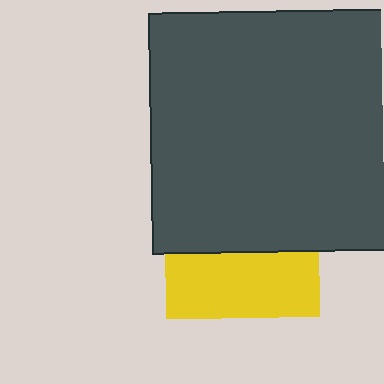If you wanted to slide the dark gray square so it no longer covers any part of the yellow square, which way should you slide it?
Slide it up — that is the most direct way to separate the two shapes.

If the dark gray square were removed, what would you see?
You would see the complete yellow square.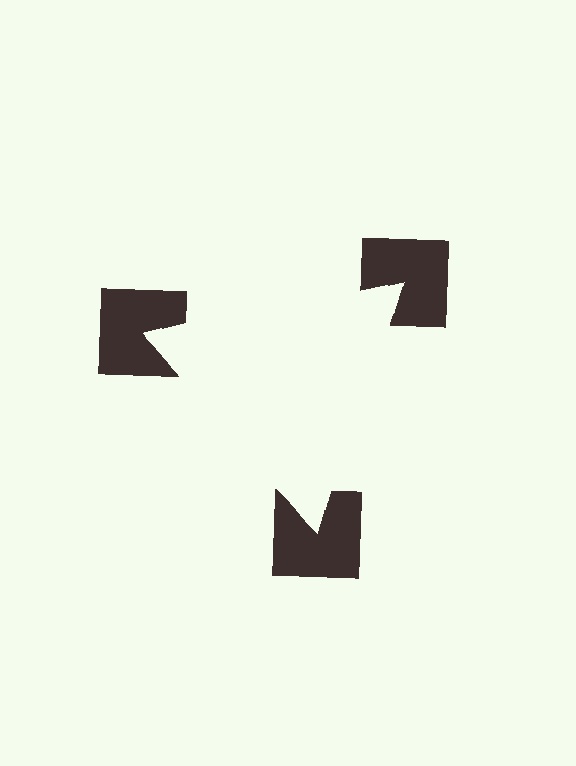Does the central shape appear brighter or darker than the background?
It typically appears slightly brighter than the background, even though no actual brightness change is drawn.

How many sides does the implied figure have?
3 sides.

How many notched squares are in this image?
There are 3 — one at each vertex of the illusory triangle.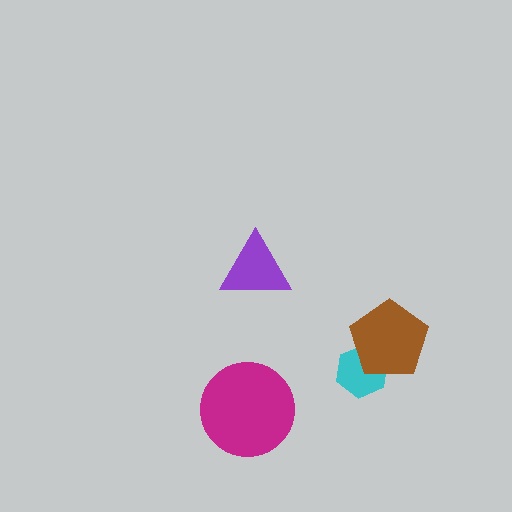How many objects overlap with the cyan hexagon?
1 object overlaps with the cyan hexagon.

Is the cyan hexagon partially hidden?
Yes, it is partially covered by another shape.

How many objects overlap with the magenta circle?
0 objects overlap with the magenta circle.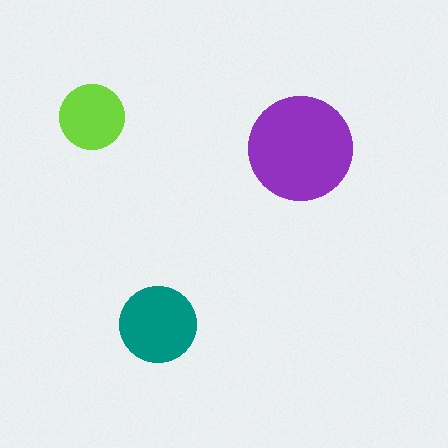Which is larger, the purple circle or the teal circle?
The purple one.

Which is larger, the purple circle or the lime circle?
The purple one.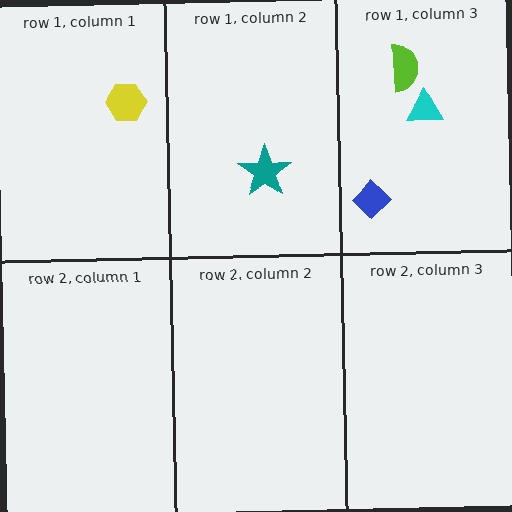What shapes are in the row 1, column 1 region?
The yellow hexagon.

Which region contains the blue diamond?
The row 1, column 3 region.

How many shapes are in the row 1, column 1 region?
1.